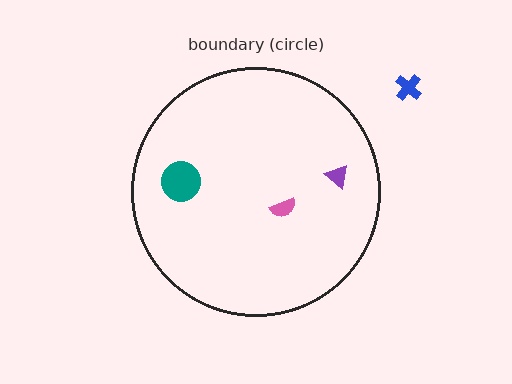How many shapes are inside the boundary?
3 inside, 1 outside.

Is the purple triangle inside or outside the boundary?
Inside.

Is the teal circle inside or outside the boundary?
Inside.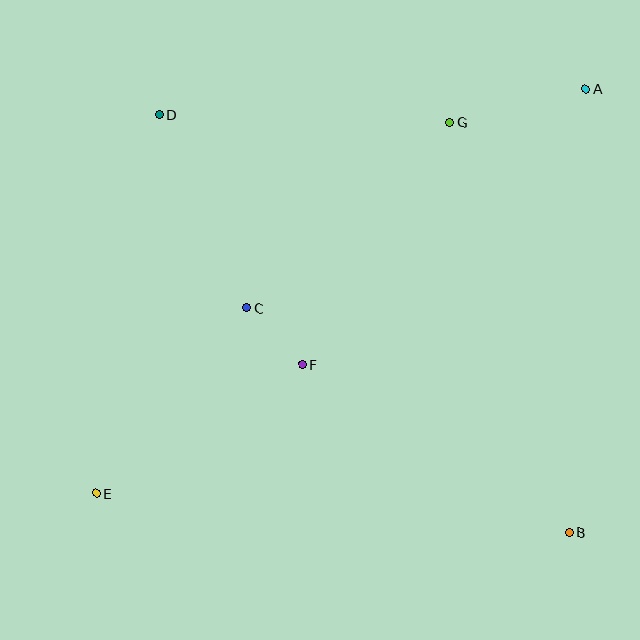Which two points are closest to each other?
Points C and F are closest to each other.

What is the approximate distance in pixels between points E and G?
The distance between E and G is approximately 512 pixels.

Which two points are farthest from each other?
Points A and E are farthest from each other.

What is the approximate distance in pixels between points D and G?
The distance between D and G is approximately 290 pixels.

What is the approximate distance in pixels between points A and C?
The distance between A and C is approximately 403 pixels.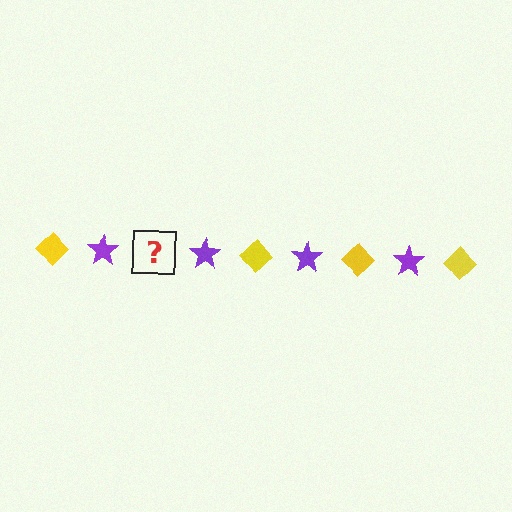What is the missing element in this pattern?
The missing element is a yellow diamond.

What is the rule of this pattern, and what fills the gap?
The rule is that the pattern alternates between yellow diamond and purple star. The gap should be filled with a yellow diamond.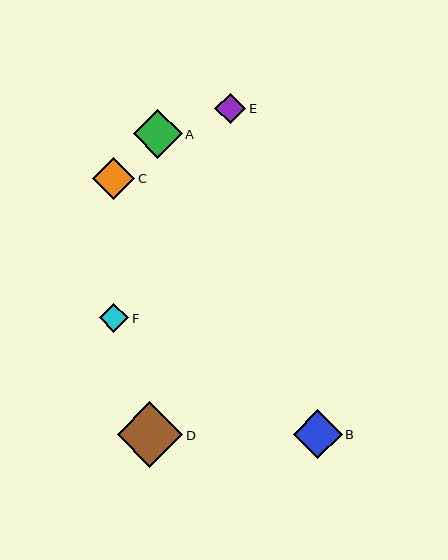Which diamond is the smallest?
Diamond F is the smallest with a size of approximately 29 pixels.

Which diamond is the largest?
Diamond D is the largest with a size of approximately 66 pixels.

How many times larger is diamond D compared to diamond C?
Diamond D is approximately 1.5 times the size of diamond C.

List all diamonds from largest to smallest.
From largest to smallest: D, B, A, C, E, F.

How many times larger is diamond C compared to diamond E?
Diamond C is approximately 1.4 times the size of diamond E.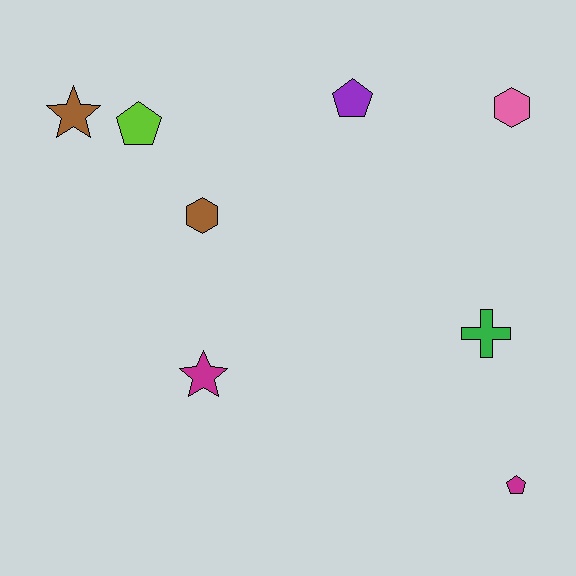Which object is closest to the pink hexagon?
The purple pentagon is closest to the pink hexagon.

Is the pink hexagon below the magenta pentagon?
No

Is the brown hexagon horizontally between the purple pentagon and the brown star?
Yes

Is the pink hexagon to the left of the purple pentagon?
No